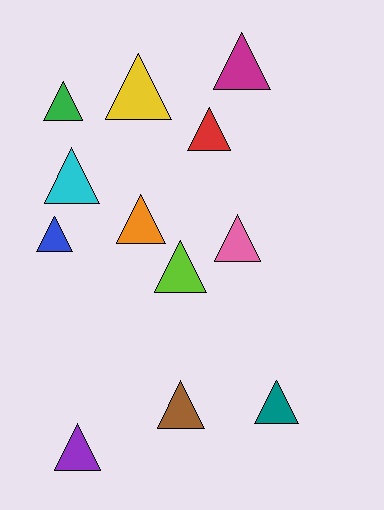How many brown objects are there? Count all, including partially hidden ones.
There is 1 brown object.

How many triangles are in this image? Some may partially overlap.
There are 12 triangles.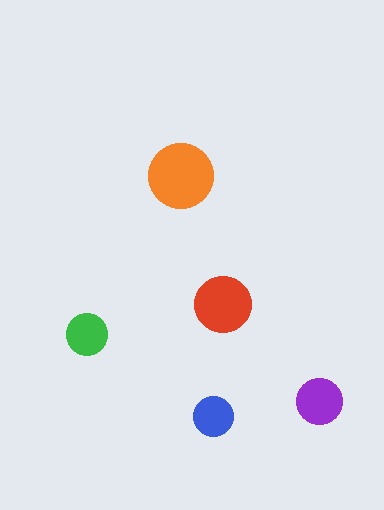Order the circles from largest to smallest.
the orange one, the red one, the purple one, the green one, the blue one.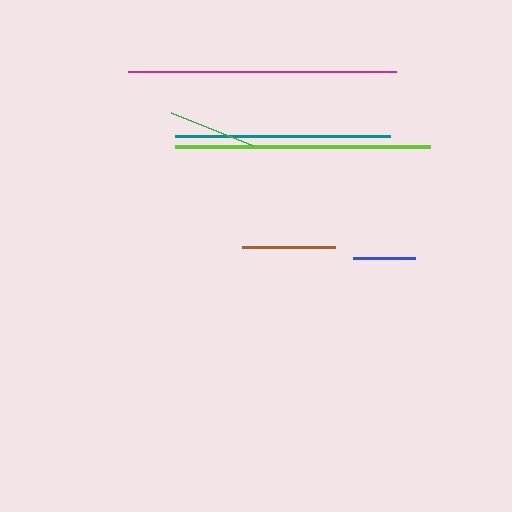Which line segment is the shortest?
The blue line is the shortest at approximately 62 pixels.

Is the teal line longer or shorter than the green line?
The teal line is longer than the green line.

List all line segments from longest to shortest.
From longest to shortest: magenta, lime, teal, brown, green, blue.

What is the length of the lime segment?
The lime segment is approximately 255 pixels long.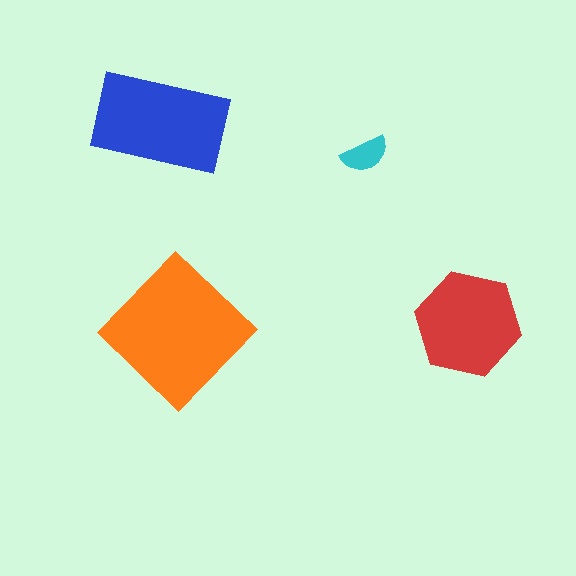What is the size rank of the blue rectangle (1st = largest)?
2nd.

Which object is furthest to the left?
The blue rectangle is leftmost.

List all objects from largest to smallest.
The orange diamond, the blue rectangle, the red hexagon, the cyan semicircle.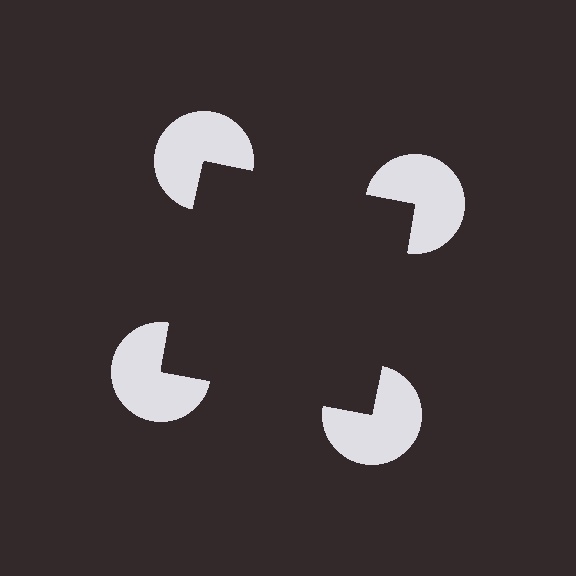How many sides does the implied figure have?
4 sides.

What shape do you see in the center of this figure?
An illusory square — its edges are inferred from the aligned wedge cuts in the pac-man discs, not physically drawn.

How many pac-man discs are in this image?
There are 4 — one at each vertex of the illusory square.